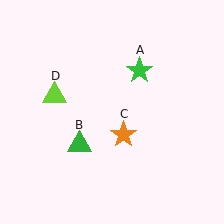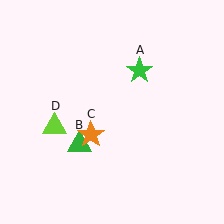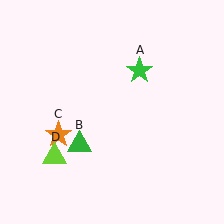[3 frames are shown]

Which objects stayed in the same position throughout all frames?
Green star (object A) and green triangle (object B) remained stationary.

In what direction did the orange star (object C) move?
The orange star (object C) moved left.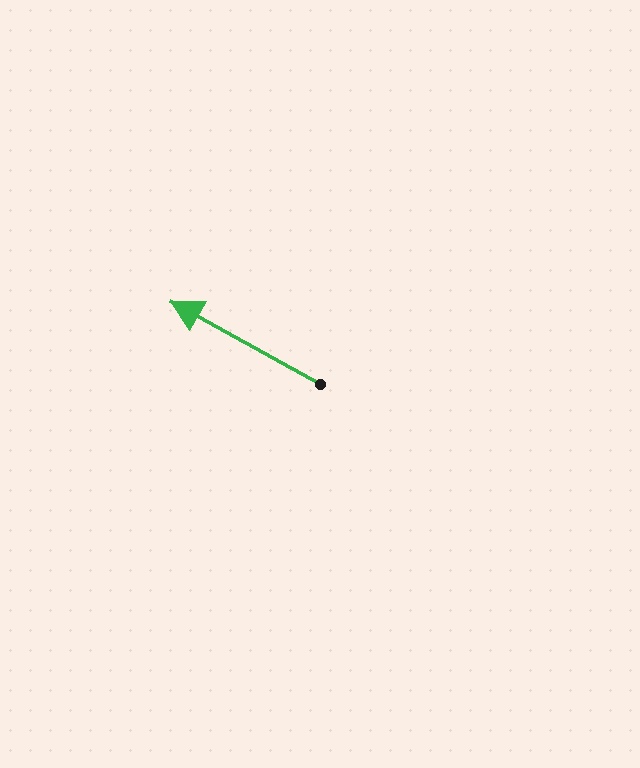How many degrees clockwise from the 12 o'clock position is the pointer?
Approximately 299 degrees.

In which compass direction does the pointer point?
Northwest.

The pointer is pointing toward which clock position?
Roughly 10 o'clock.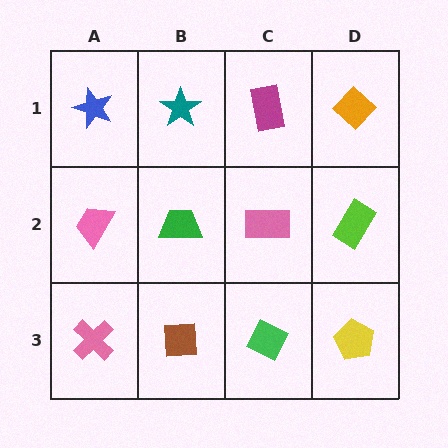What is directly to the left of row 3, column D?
A green diamond.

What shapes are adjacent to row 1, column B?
A green trapezoid (row 2, column B), a blue star (row 1, column A), a magenta rectangle (row 1, column C).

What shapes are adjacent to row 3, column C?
A pink rectangle (row 2, column C), a brown square (row 3, column B), a yellow pentagon (row 3, column D).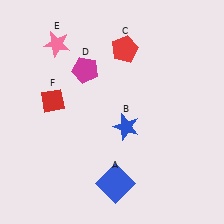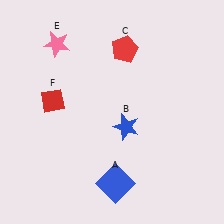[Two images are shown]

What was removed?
The magenta pentagon (D) was removed in Image 2.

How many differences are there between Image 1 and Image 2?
There is 1 difference between the two images.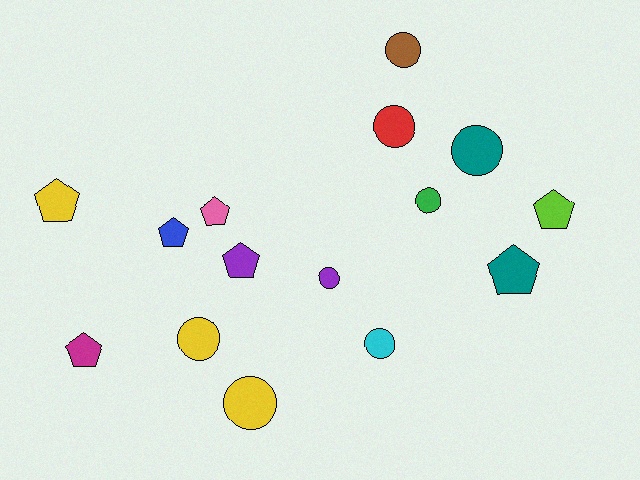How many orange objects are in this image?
There are no orange objects.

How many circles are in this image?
There are 8 circles.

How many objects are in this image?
There are 15 objects.